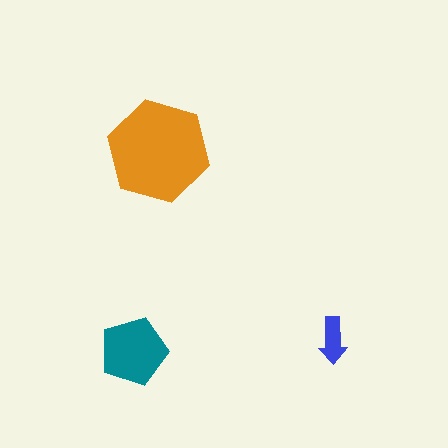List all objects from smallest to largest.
The blue arrow, the teal pentagon, the orange hexagon.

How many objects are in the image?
There are 3 objects in the image.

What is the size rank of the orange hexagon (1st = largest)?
1st.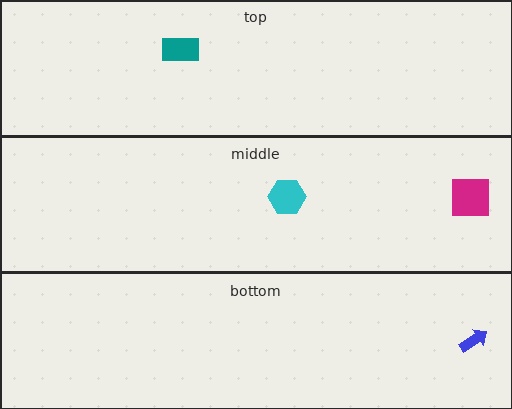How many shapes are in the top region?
1.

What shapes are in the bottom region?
The blue arrow.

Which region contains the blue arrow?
The bottom region.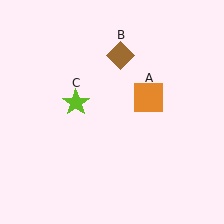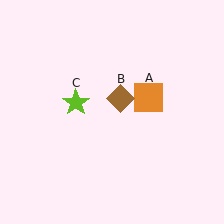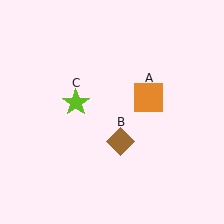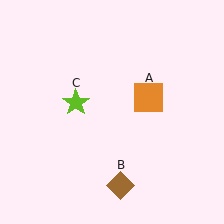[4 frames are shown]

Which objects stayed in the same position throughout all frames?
Orange square (object A) and lime star (object C) remained stationary.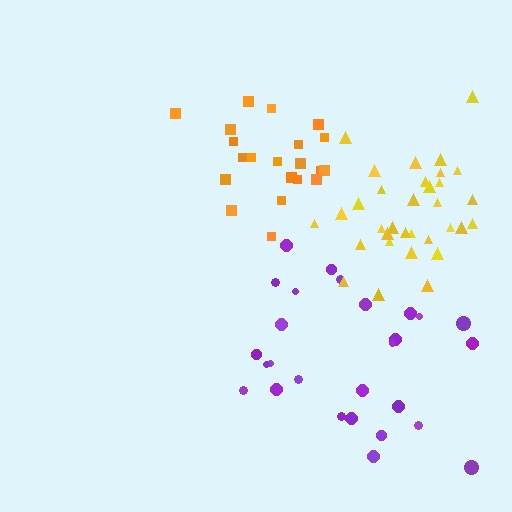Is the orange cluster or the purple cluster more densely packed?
Orange.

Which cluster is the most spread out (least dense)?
Purple.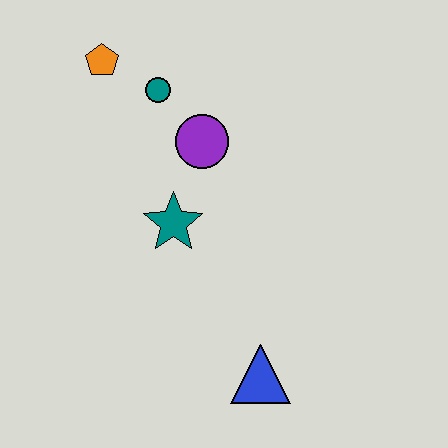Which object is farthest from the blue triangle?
The orange pentagon is farthest from the blue triangle.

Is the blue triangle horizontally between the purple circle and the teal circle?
No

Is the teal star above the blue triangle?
Yes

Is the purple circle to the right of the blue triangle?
No